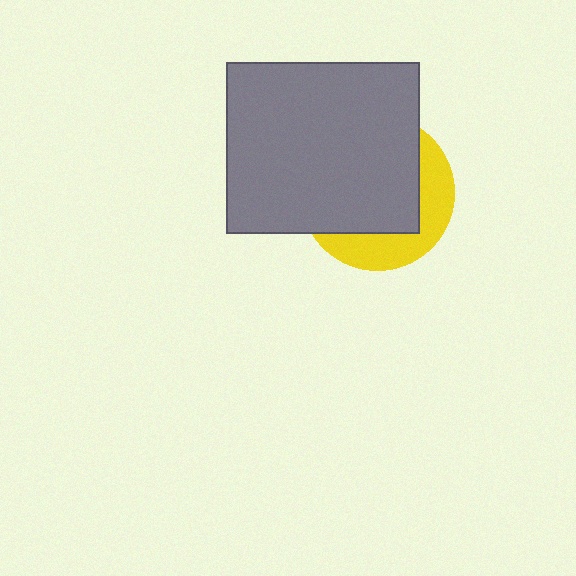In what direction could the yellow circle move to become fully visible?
The yellow circle could move toward the lower-right. That would shift it out from behind the gray rectangle entirely.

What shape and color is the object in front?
The object in front is a gray rectangle.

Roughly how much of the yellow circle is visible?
A small part of it is visible (roughly 34%).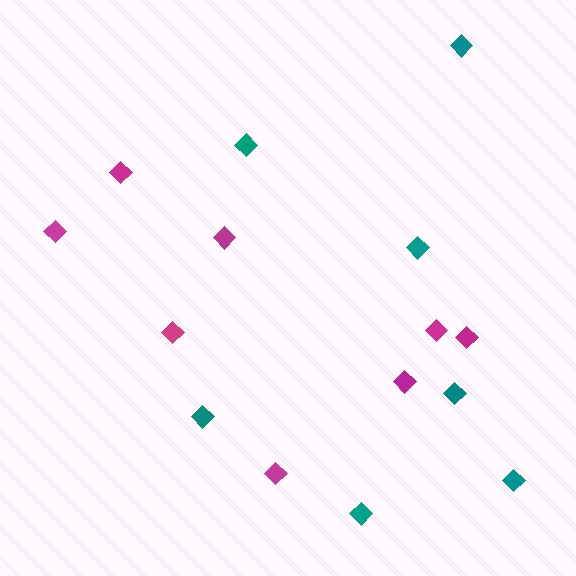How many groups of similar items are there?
There are 2 groups: one group of teal diamonds (7) and one group of magenta diamonds (8).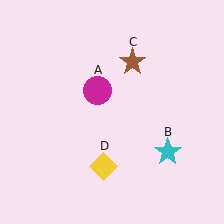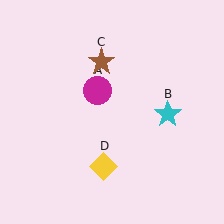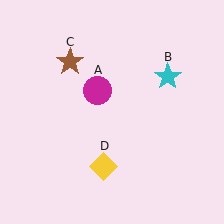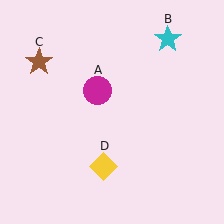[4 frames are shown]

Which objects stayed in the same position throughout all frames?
Magenta circle (object A) and yellow diamond (object D) remained stationary.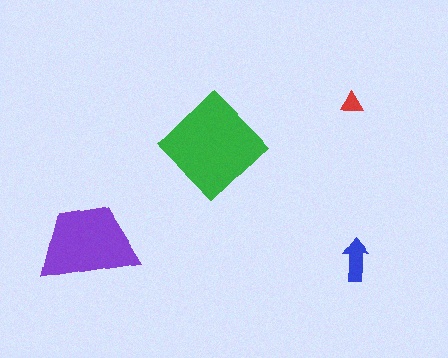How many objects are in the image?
There are 4 objects in the image.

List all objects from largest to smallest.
The green diamond, the purple trapezoid, the blue arrow, the red triangle.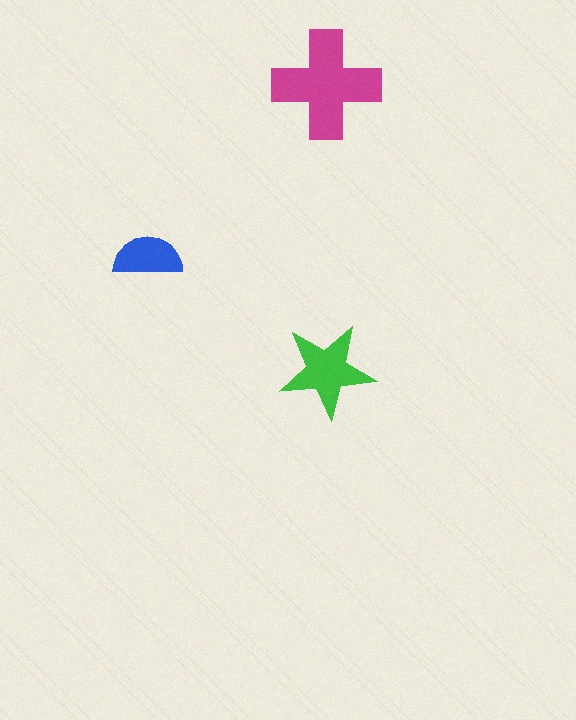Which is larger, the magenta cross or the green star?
The magenta cross.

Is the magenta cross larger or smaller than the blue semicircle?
Larger.